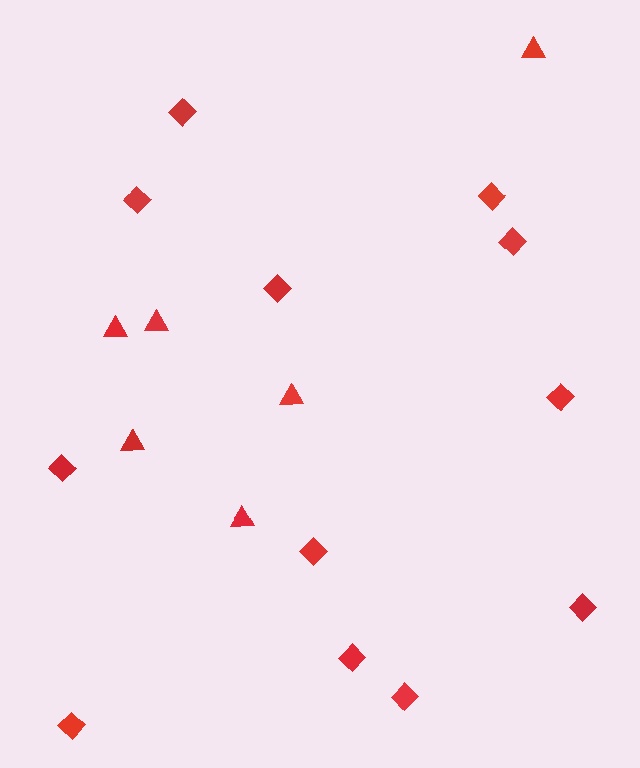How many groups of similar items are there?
There are 2 groups: one group of diamonds (12) and one group of triangles (6).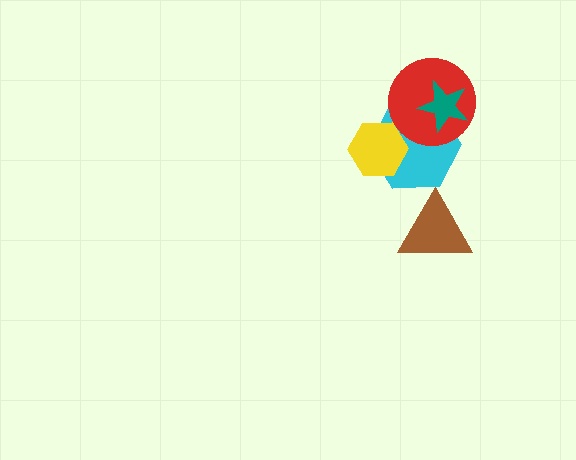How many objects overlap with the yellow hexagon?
1 object overlaps with the yellow hexagon.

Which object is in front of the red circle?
The teal star is in front of the red circle.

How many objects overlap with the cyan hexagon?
3 objects overlap with the cyan hexagon.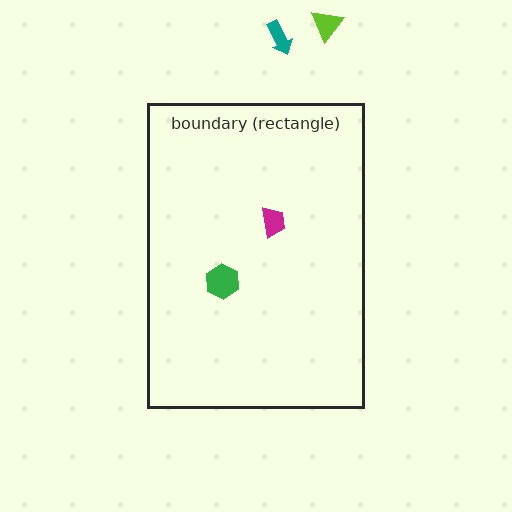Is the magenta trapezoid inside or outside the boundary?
Inside.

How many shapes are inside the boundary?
2 inside, 2 outside.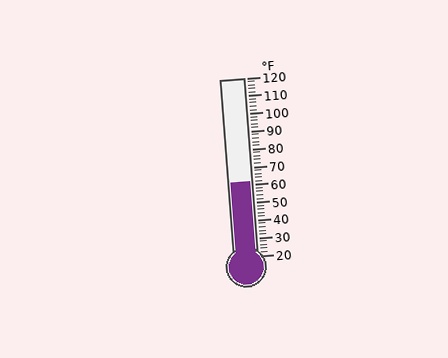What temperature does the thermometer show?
The thermometer shows approximately 62°F.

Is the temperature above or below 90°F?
The temperature is below 90°F.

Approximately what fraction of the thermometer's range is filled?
The thermometer is filled to approximately 40% of its range.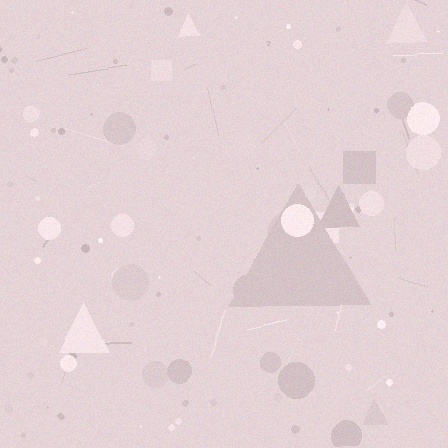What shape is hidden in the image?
A triangle is hidden in the image.